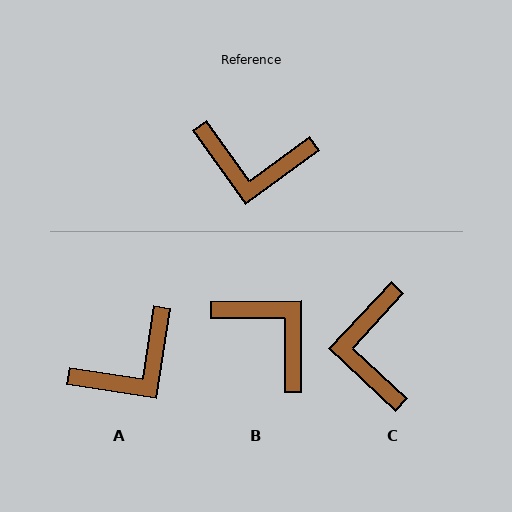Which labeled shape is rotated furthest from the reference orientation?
B, about 144 degrees away.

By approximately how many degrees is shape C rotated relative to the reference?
Approximately 79 degrees clockwise.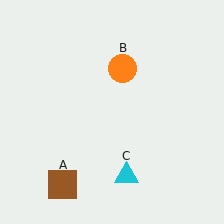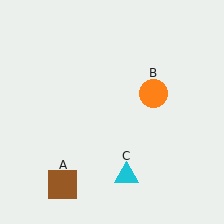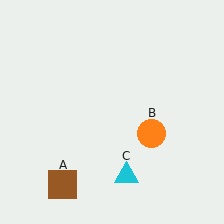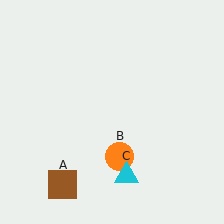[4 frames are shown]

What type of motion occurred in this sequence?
The orange circle (object B) rotated clockwise around the center of the scene.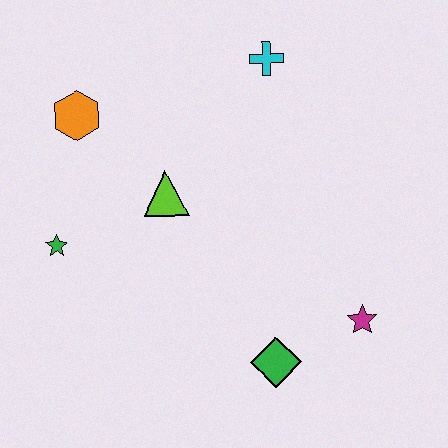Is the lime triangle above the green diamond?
Yes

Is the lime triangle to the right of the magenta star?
No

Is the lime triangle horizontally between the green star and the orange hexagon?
No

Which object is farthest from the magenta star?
The orange hexagon is farthest from the magenta star.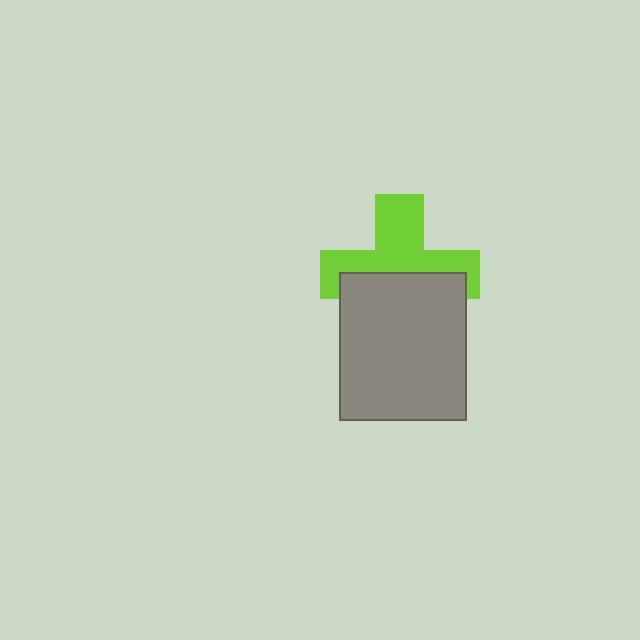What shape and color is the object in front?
The object in front is a gray rectangle.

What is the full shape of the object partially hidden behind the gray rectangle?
The partially hidden object is a lime cross.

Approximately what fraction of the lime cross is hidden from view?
Roughly 47% of the lime cross is hidden behind the gray rectangle.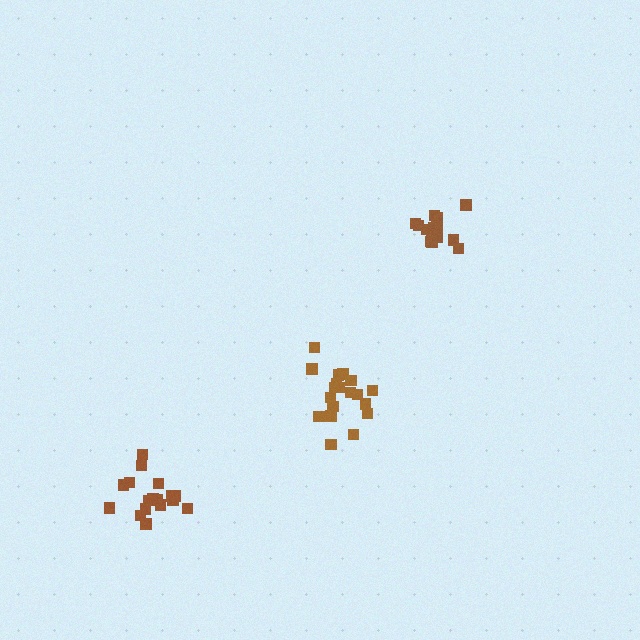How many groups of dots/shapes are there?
There are 3 groups.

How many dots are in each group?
Group 1: 19 dots, Group 2: 17 dots, Group 3: 14 dots (50 total).